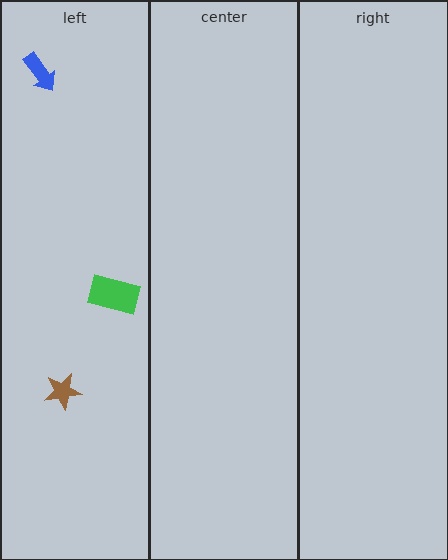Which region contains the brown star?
The left region.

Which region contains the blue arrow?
The left region.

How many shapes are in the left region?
3.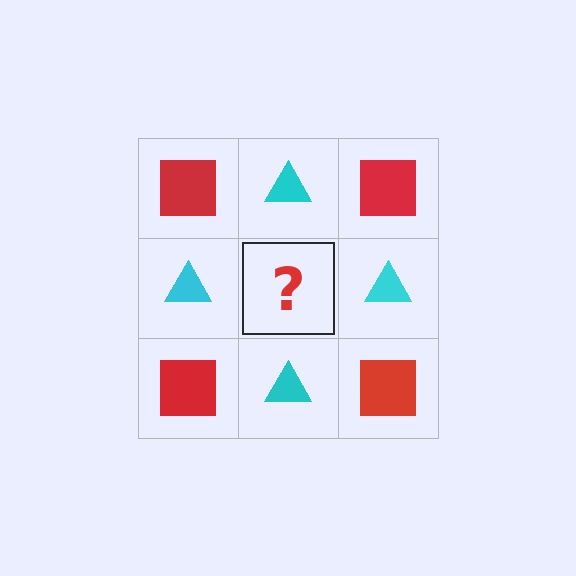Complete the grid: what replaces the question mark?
The question mark should be replaced with a red square.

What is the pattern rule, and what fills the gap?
The rule is that it alternates red square and cyan triangle in a checkerboard pattern. The gap should be filled with a red square.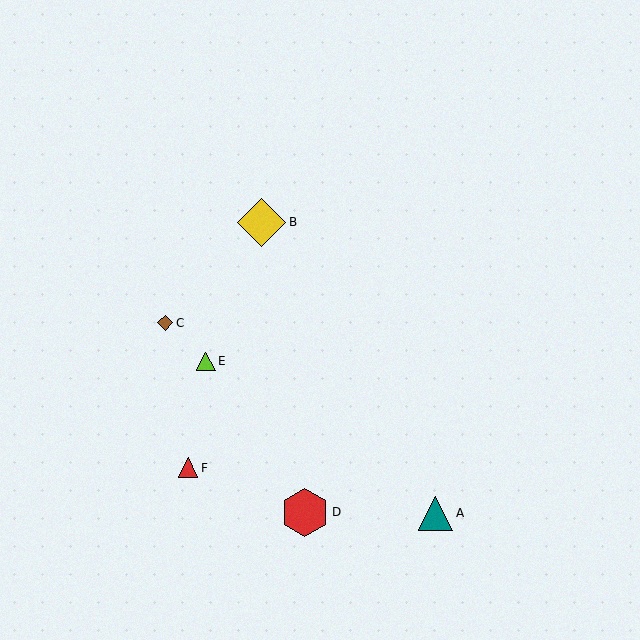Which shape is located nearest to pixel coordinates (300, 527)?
The red hexagon (labeled D) at (305, 512) is nearest to that location.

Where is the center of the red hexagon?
The center of the red hexagon is at (305, 512).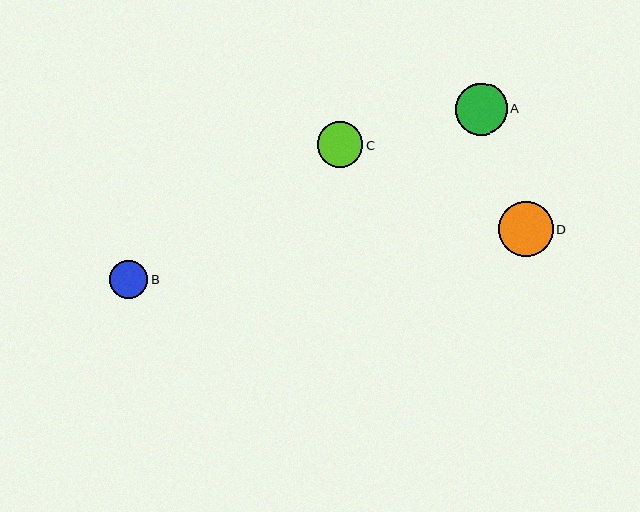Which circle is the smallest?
Circle B is the smallest with a size of approximately 38 pixels.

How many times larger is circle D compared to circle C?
Circle D is approximately 1.2 times the size of circle C.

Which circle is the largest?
Circle D is the largest with a size of approximately 55 pixels.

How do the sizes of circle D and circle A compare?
Circle D and circle A are approximately the same size.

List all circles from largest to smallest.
From largest to smallest: D, A, C, B.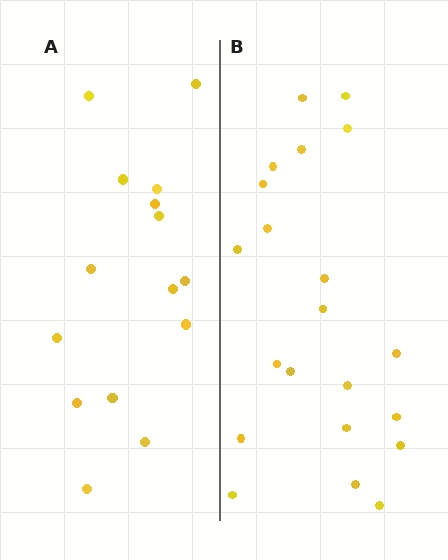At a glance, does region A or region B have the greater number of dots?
Region B (the right region) has more dots.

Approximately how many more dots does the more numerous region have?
Region B has about 6 more dots than region A.